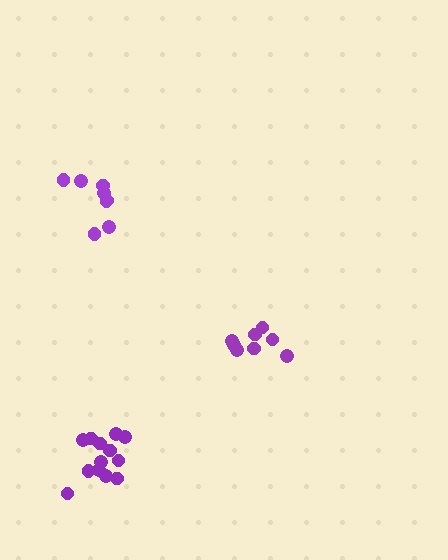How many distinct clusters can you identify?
There are 3 distinct clusters.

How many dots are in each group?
Group 1: 8 dots, Group 2: 13 dots, Group 3: 8 dots (29 total).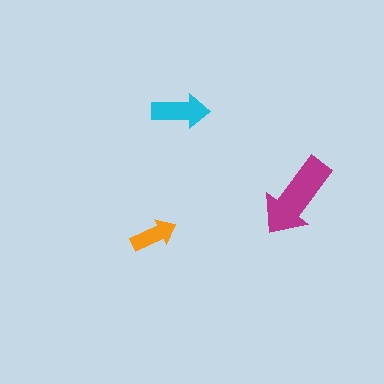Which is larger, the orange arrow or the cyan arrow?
The cyan one.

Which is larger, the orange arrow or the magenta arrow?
The magenta one.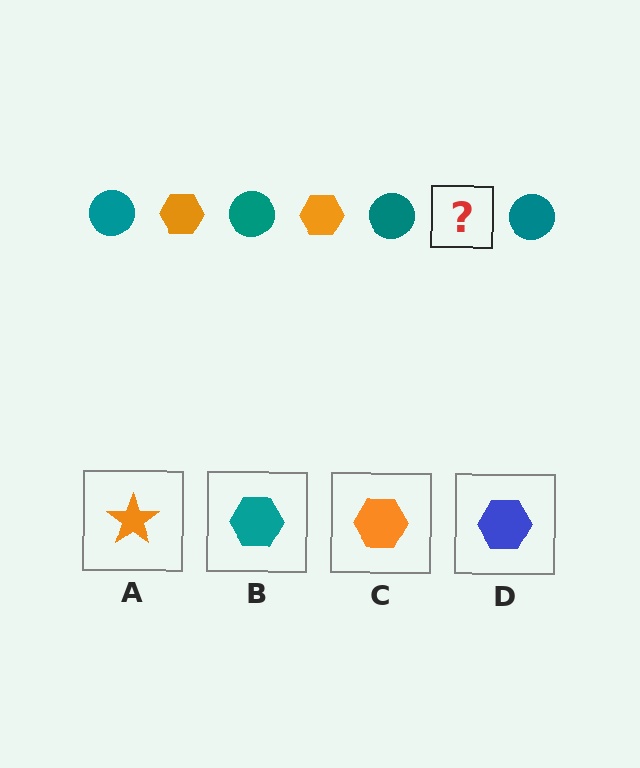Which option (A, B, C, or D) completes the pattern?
C.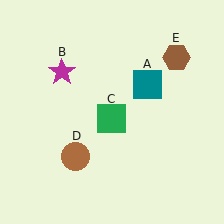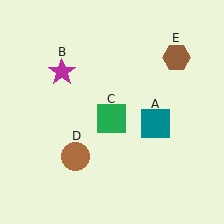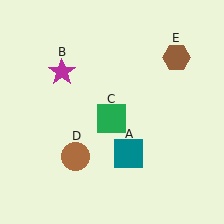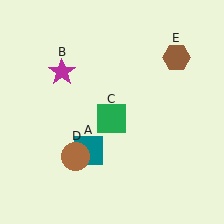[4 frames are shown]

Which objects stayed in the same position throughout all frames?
Magenta star (object B) and green square (object C) and brown circle (object D) and brown hexagon (object E) remained stationary.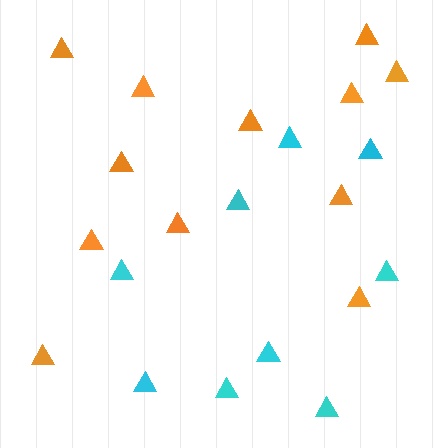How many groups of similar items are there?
There are 2 groups: one group of orange triangles (12) and one group of cyan triangles (9).